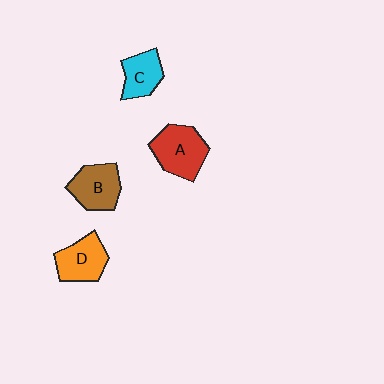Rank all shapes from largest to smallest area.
From largest to smallest: A (red), B (brown), D (orange), C (cyan).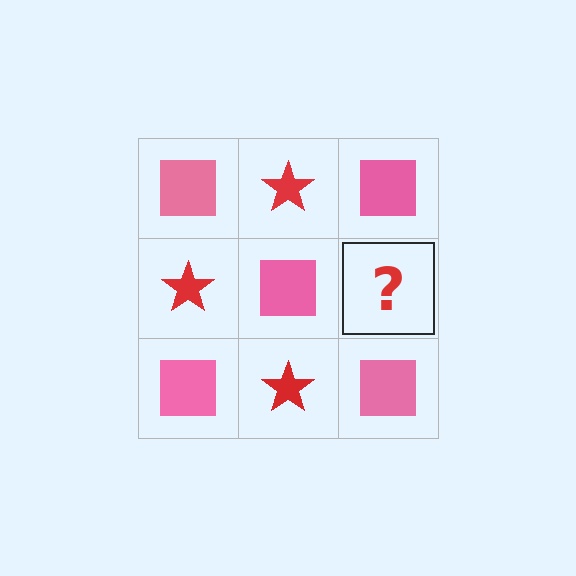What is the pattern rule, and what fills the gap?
The rule is that it alternates pink square and red star in a checkerboard pattern. The gap should be filled with a red star.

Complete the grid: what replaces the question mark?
The question mark should be replaced with a red star.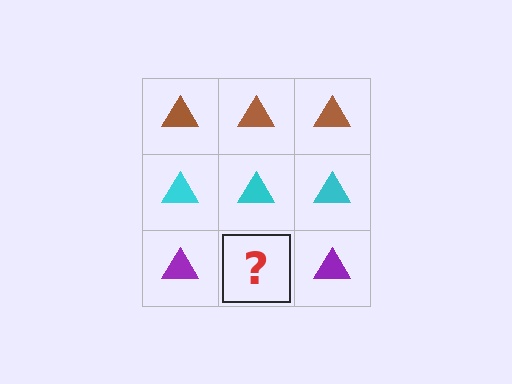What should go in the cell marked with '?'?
The missing cell should contain a purple triangle.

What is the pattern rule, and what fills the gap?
The rule is that each row has a consistent color. The gap should be filled with a purple triangle.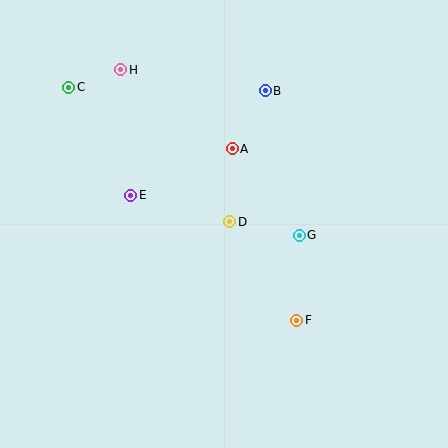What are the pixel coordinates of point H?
Point H is at (121, 70).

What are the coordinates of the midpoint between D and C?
The midpoint between D and C is at (149, 155).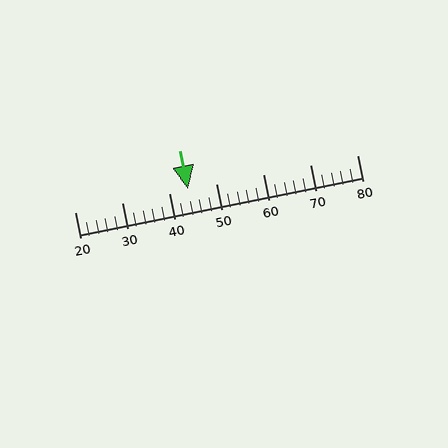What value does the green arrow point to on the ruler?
The green arrow points to approximately 44.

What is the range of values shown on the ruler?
The ruler shows values from 20 to 80.